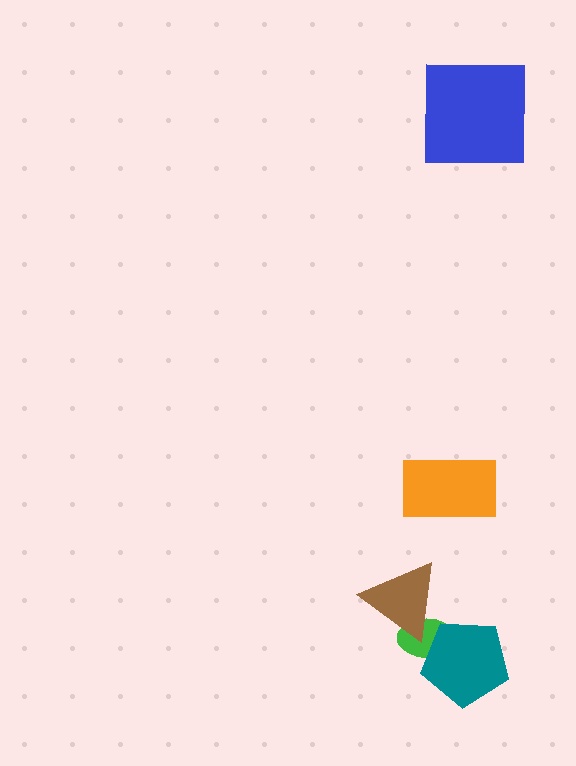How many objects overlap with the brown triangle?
1 object overlaps with the brown triangle.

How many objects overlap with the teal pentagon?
1 object overlaps with the teal pentagon.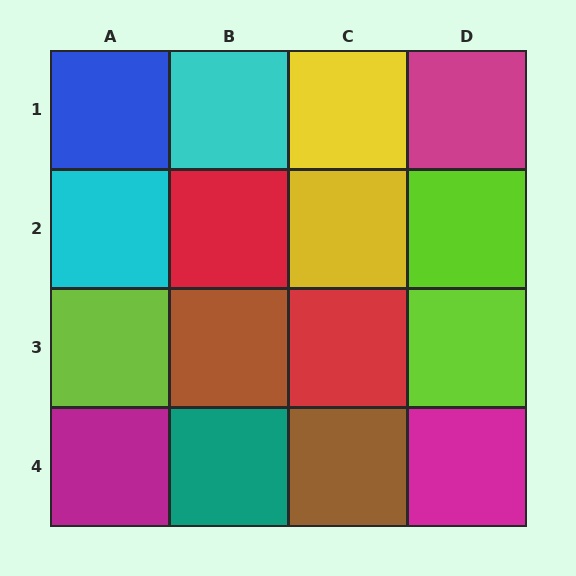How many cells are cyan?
2 cells are cyan.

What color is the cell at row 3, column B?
Brown.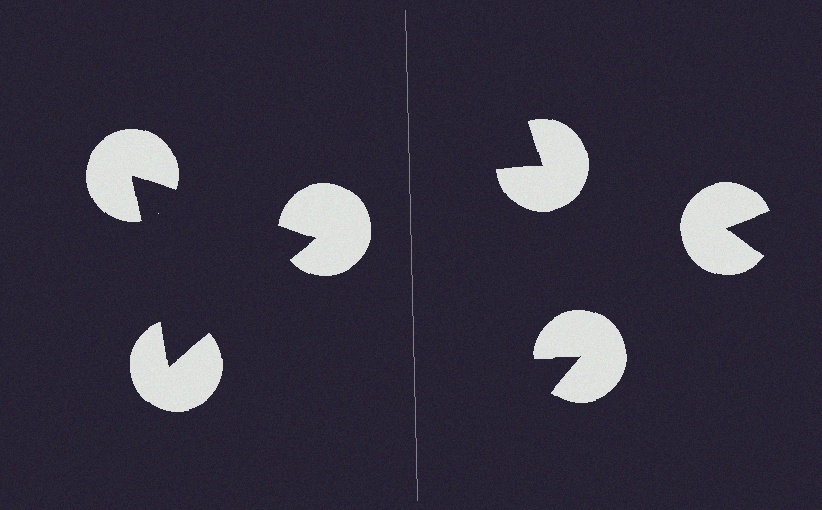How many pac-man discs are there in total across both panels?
6 — 3 on each side.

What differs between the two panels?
The pac-man discs are positioned identically on both sides; only the wedge orientations differ. On the left they align to a triangle; on the right they are misaligned.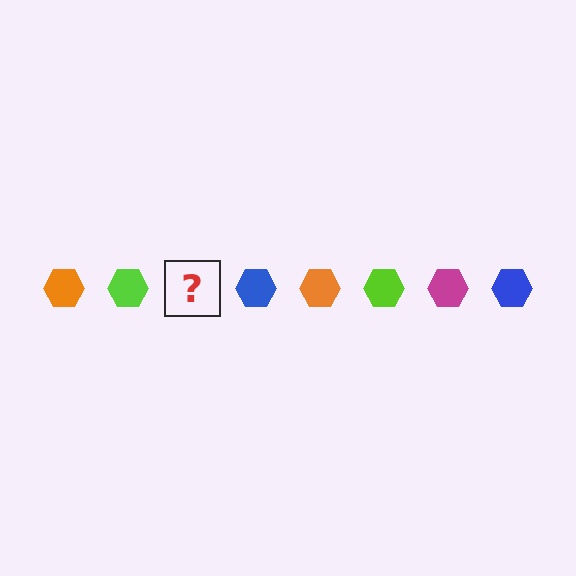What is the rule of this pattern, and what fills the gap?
The rule is that the pattern cycles through orange, lime, magenta, blue hexagons. The gap should be filled with a magenta hexagon.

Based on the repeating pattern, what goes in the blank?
The blank should be a magenta hexagon.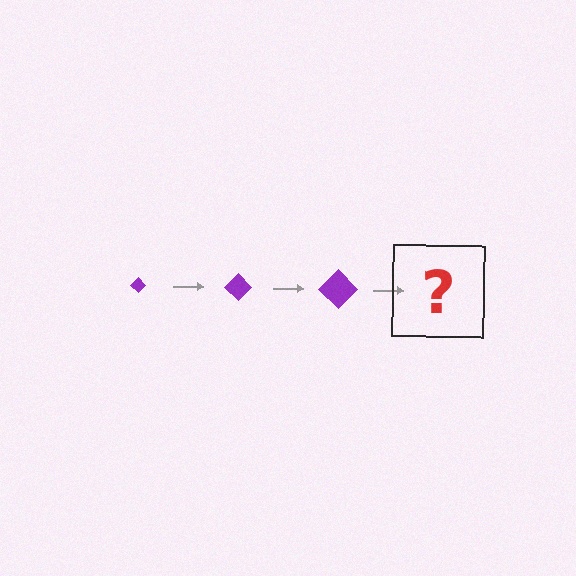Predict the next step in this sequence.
The next step is a purple diamond, larger than the previous one.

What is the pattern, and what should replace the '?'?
The pattern is that the diamond gets progressively larger each step. The '?' should be a purple diamond, larger than the previous one.